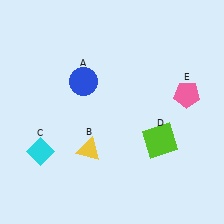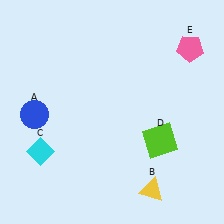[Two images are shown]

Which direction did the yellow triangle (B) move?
The yellow triangle (B) moved right.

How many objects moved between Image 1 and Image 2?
3 objects moved between the two images.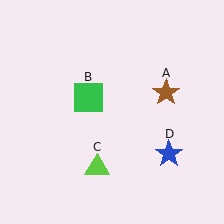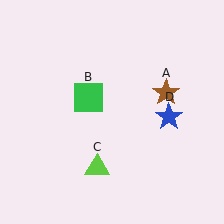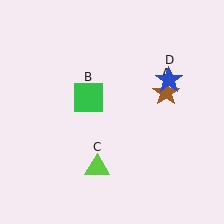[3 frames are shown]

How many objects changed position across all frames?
1 object changed position: blue star (object D).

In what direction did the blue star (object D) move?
The blue star (object D) moved up.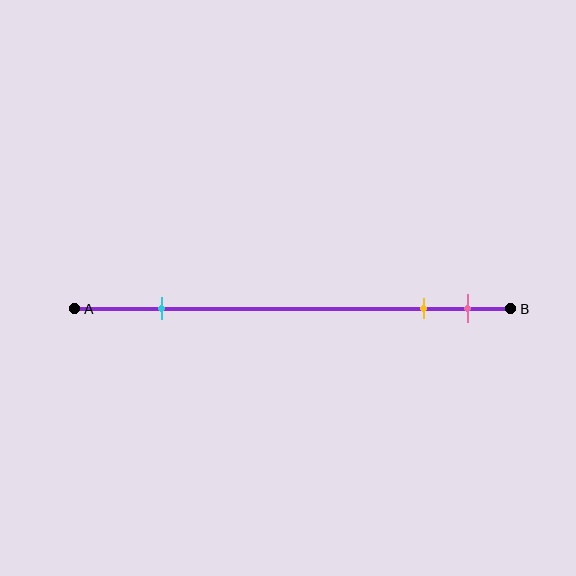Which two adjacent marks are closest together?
The yellow and pink marks are the closest adjacent pair.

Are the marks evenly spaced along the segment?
No, the marks are not evenly spaced.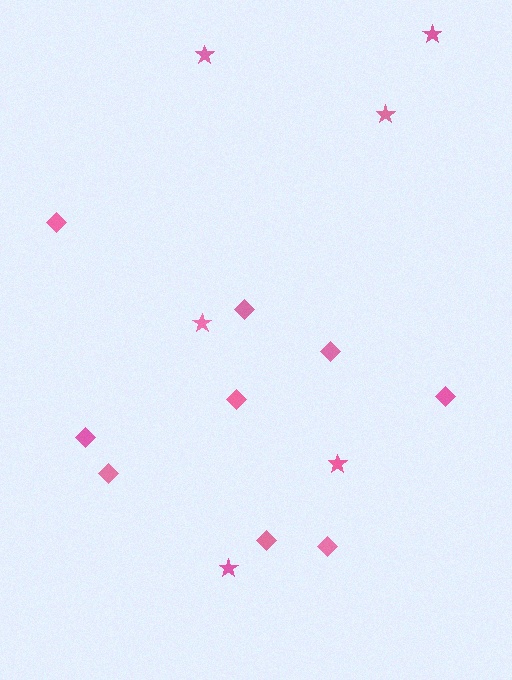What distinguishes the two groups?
There are 2 groups: one group of stars (6) and one group of diamonds (9).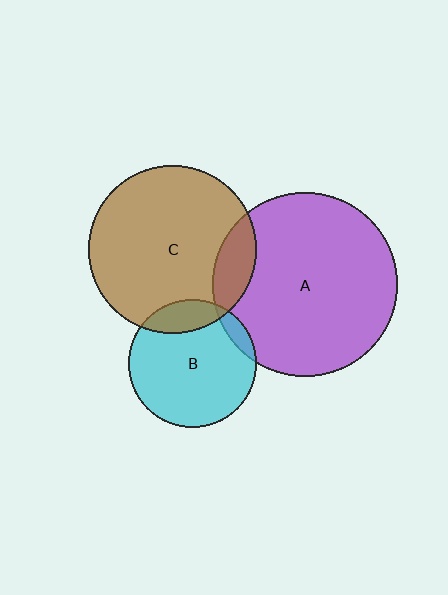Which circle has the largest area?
Circle A (purple).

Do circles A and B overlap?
Yes.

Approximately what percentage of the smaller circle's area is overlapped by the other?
Approximately 5%.